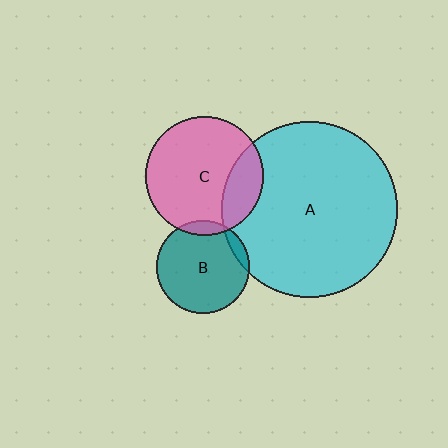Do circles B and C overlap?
Yes.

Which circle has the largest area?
Circle A (cyan).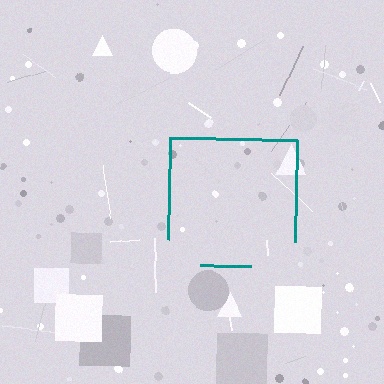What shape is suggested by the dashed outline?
The dashed outline suggests a square.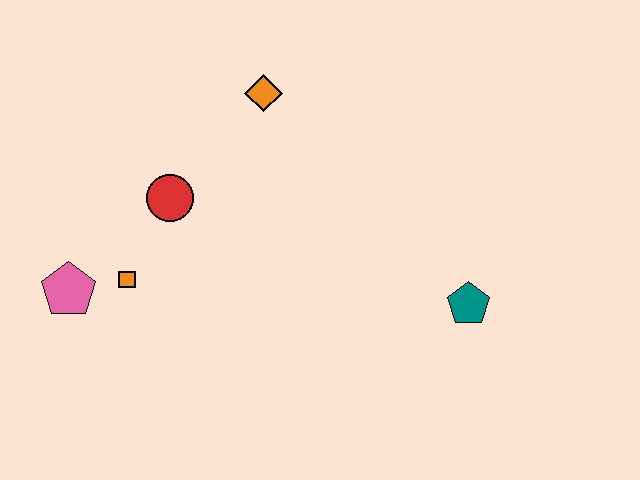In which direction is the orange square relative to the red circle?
The orange square is below the red circle.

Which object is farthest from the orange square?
The teal pentagon is farthest from the orange square.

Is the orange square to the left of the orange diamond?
Yes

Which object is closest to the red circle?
The orange square is closest to the red circle.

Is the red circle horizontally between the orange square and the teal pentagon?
Yes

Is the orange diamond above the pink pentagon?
Yes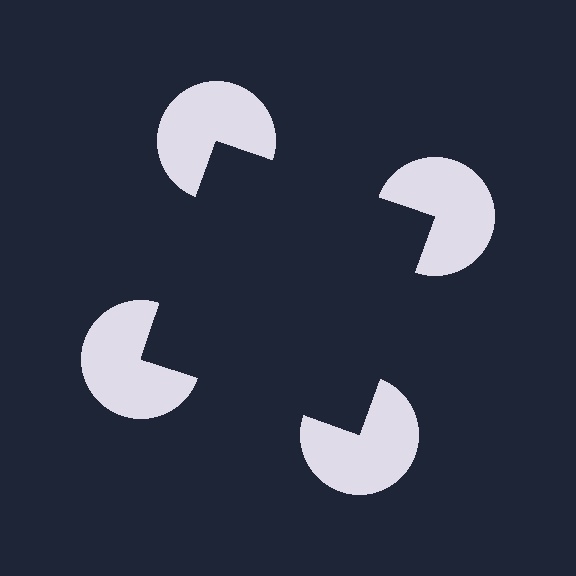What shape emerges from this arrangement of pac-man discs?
An illusory square — its edges are inferred from the aligned wedge cuts in the pac-man discs, not physically drawn.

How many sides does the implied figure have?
4 sides.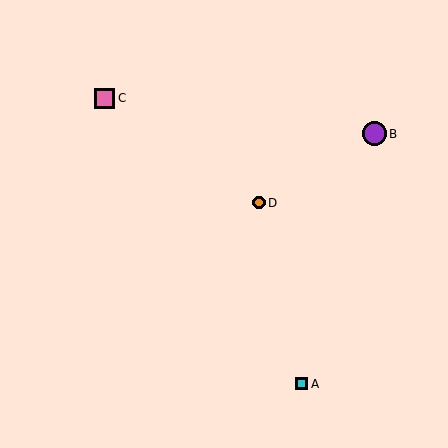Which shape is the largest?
The purple circle (labeled B) is the largest.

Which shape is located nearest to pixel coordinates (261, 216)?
The orange circle (labeled D) at (259, 203) is nearest to that location.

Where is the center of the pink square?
The center of the pink square is at (105, 98).